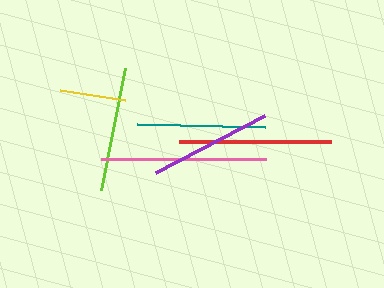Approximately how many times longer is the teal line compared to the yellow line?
The teal line is approximately 1.9 times the length of the yellow line.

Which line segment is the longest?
The pink line is the longest at approximately 165 pixels.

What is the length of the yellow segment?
The yellow segment is approximately 66 pixels long.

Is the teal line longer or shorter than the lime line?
The teal line is longer than the lime line.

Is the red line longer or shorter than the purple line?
The red line is longer than the purple line.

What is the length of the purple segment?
The purple segment is approximately 122 pixels long.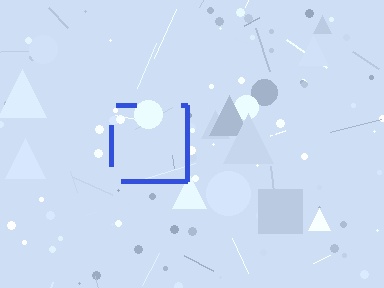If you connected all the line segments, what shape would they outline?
They would outline a square.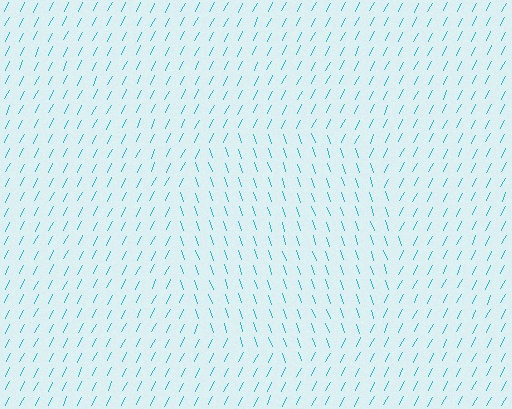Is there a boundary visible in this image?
Yes, there is a texture boundary formed by a change in line orientation.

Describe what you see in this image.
The image is filled with small cyan line segments. A circle region in the image has lines oriented differently from the surrounding lines, creating a visible texture boundary.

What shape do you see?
I see a circle.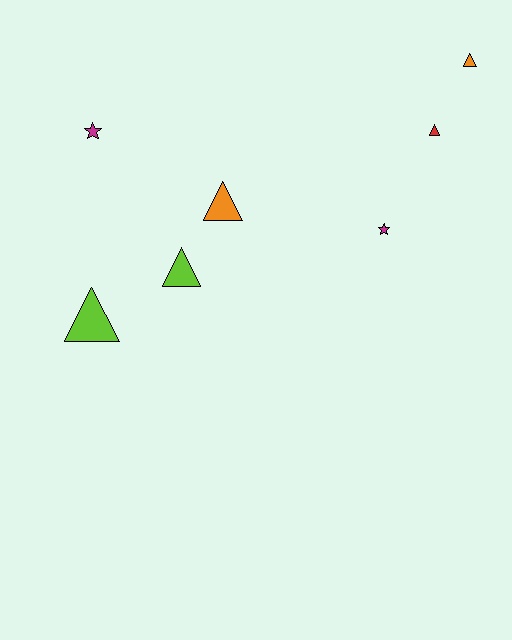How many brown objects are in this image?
There are no brown objects.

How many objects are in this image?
There are 7 objects.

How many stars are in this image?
There are 2 stars.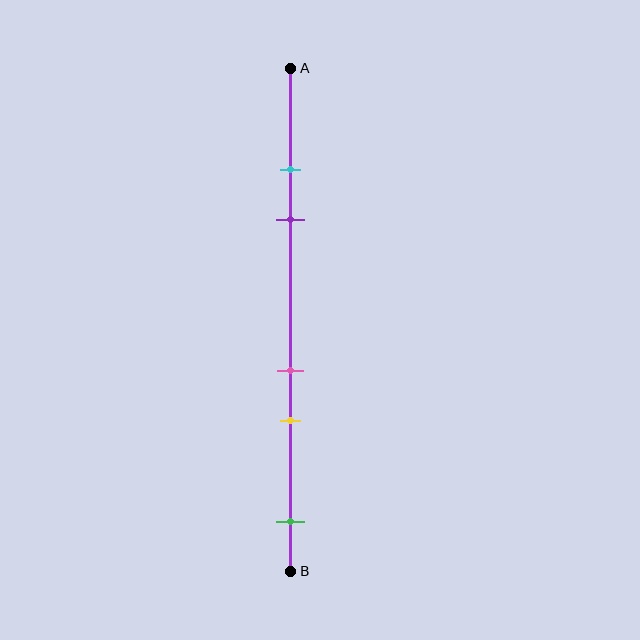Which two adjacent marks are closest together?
The cyan and purple marks are the closest adjacent pair.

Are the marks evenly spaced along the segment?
No, the marks are not evenly spaced.